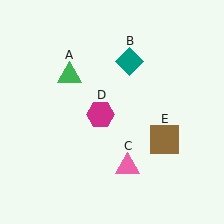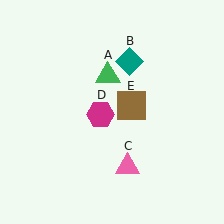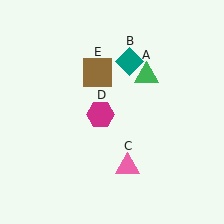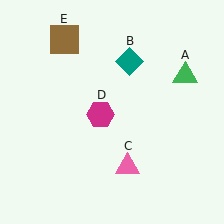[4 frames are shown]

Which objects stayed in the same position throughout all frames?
Teal diamond (object B) and pink triangle (object C) and magenta hexagon (object D) remained stationary.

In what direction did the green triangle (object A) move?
The green triangle (object A) moved right.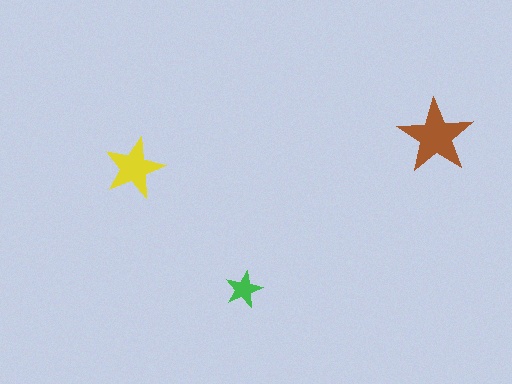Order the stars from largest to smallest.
the brown one, the yellow one, the green one.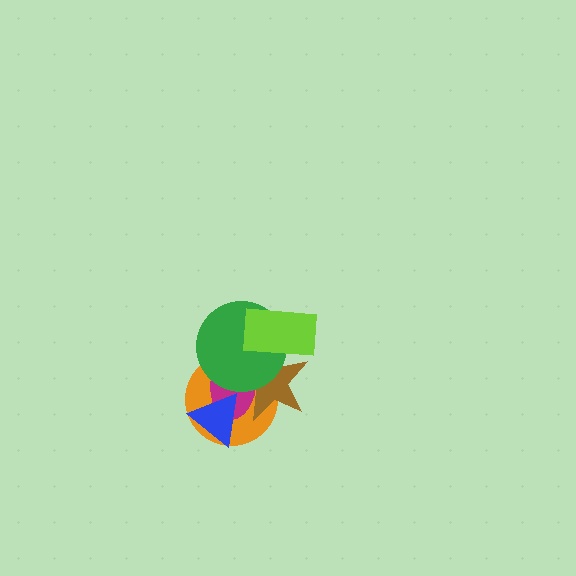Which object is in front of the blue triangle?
The brown star is in front of the blue triangle.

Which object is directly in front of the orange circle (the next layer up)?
The magenta ellipse is directly in front of the orange circle.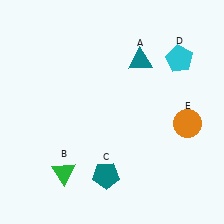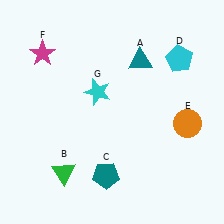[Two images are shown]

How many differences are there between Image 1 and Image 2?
There are 2 differences between the two images.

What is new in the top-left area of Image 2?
A magenta star (F) was added in the top-left area of Image 2.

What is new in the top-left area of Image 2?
A cyan star (G) was added in the top-left area of Image 2.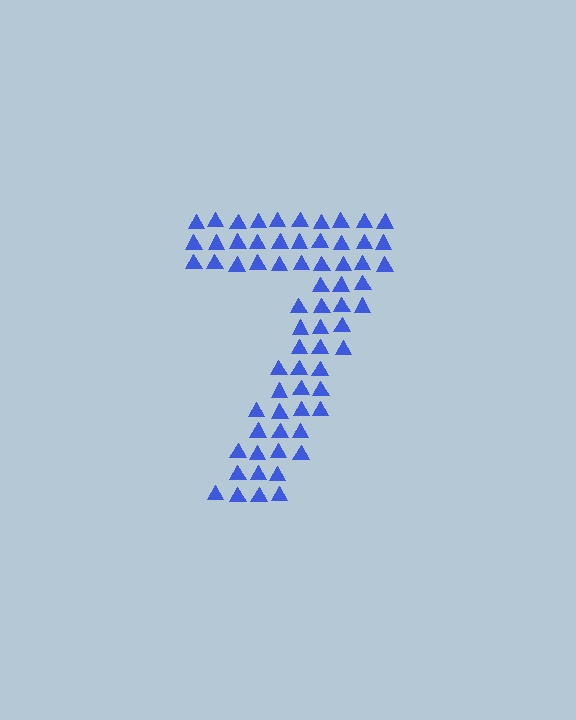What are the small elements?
The small elements are triangles.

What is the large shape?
The large shape is the digit 7.